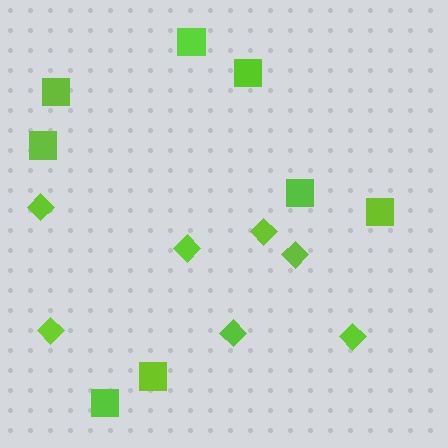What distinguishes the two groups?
There are 2 groups: one group of squares (8) and one group of diamonds (7).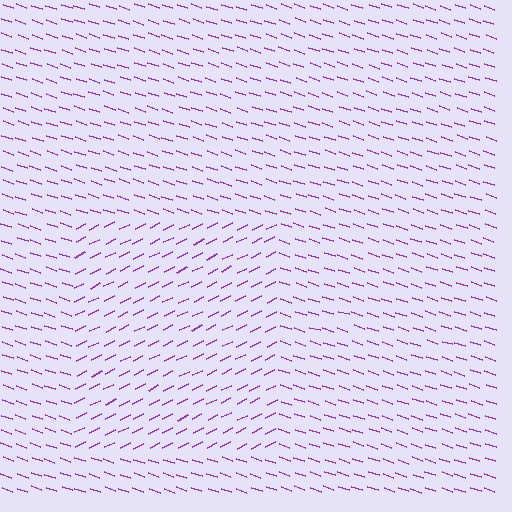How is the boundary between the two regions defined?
The boundary is defined purely by a change in line orientation (approximately 45 degrees difference). All lines are the same color and thickness.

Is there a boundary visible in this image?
Yes, there is a texture boundary formed by a change in line orientation.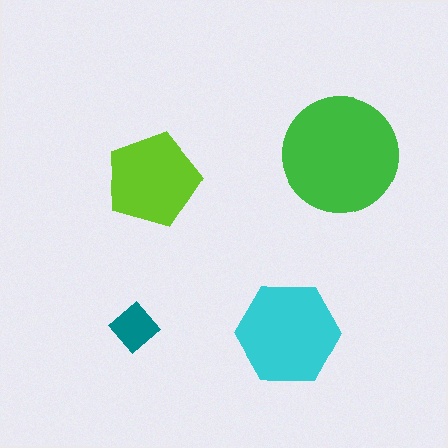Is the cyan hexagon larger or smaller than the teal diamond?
Larger.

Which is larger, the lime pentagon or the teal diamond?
The lime pentagon.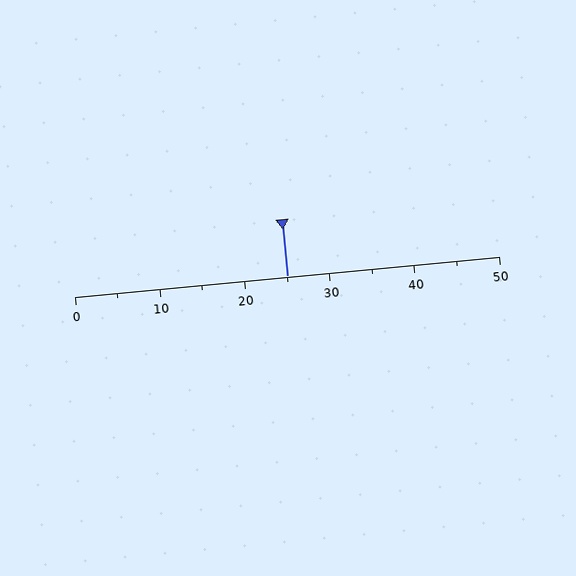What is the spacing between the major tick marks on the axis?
The major ticks are spaced 10 apart.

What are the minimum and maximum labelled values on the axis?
The axis runs from 0 to 50.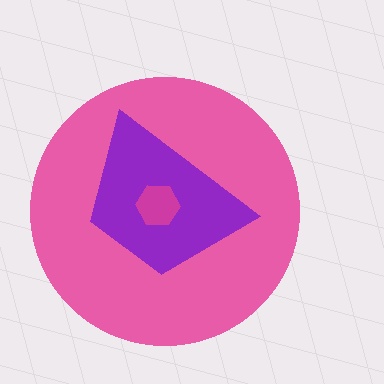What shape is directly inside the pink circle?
The purple trapezoid.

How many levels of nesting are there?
3.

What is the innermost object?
The magenta hexagon.